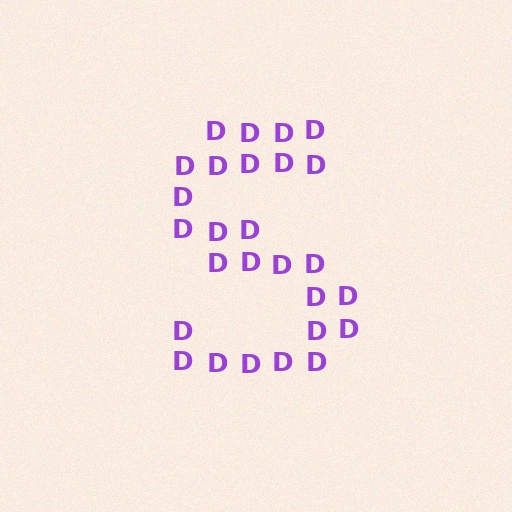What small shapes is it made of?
It is made of small letter D's.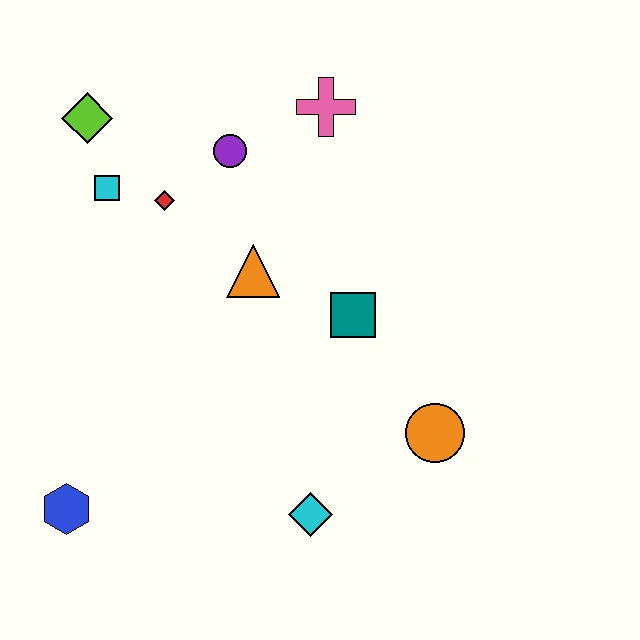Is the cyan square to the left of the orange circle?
Yes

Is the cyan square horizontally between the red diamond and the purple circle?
No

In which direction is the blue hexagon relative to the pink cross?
The blue hexagon is below the pink cross.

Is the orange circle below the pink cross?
Yes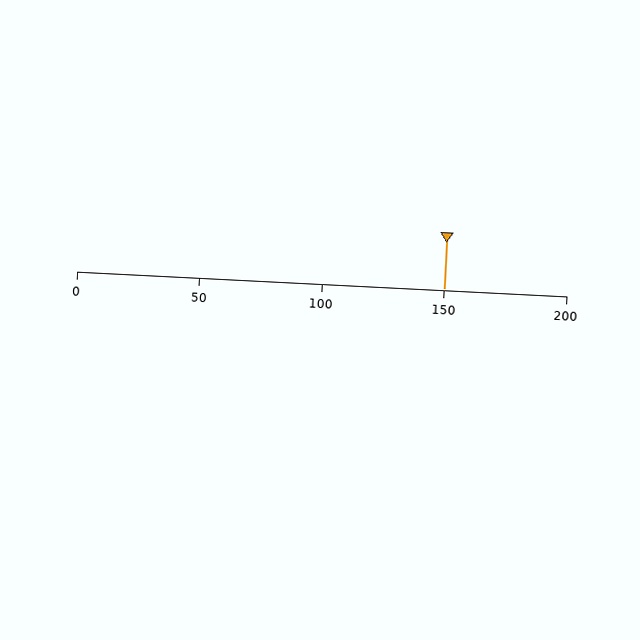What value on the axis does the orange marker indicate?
The marker indicates approximately 150.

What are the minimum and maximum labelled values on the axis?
The axis runs from 0 to 200.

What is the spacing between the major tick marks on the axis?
The major ticks are spaced 50 apart.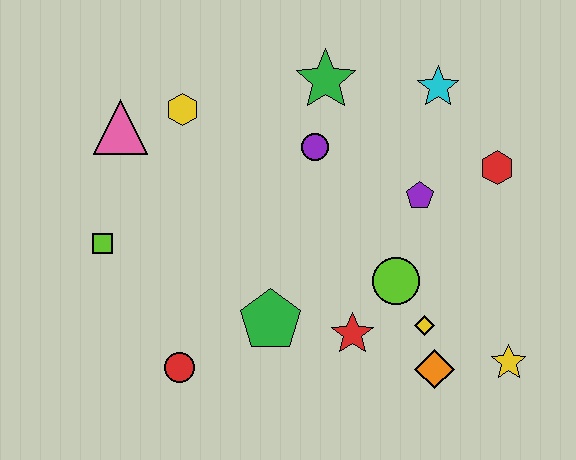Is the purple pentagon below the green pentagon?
No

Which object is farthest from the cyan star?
The red circle is farthest from the cyan star.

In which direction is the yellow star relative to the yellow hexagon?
The yellow star is to the right of the yellow hexagon.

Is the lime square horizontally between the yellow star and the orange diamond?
No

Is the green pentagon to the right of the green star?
No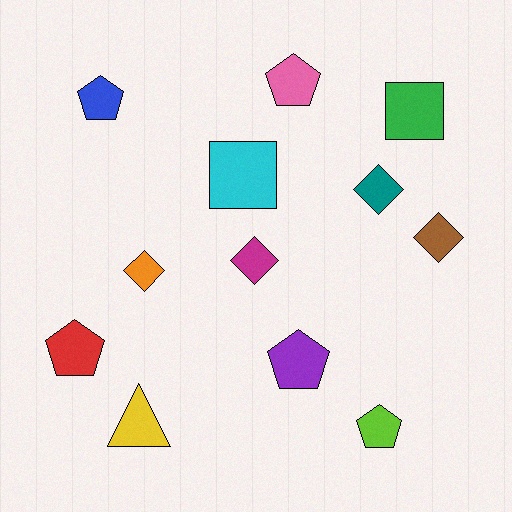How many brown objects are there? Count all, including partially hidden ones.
There is 1 brown object.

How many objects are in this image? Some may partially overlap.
There are 12 objects.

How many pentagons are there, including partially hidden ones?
There are 5 pentagons.